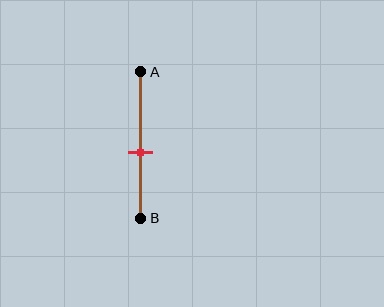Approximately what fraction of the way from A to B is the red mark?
The red mark is approximately 55% of the way from A to B.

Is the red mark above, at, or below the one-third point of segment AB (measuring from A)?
The red mark is below the one-third point of segment AB.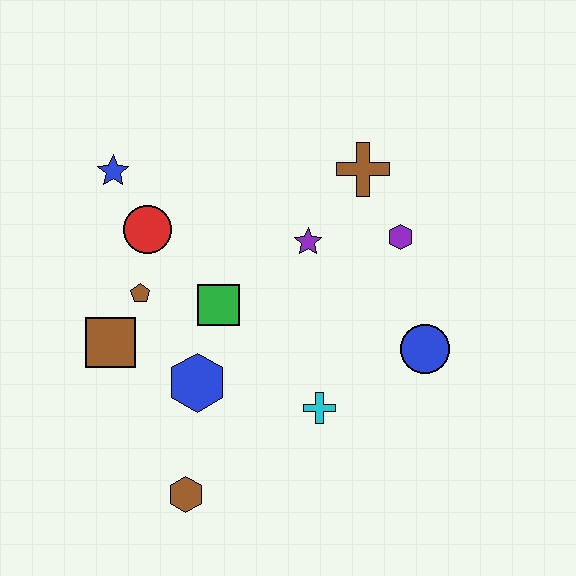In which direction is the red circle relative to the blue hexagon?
The red circle is above the blue hexagon.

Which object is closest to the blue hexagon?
The green square is closest to the blue hexagon.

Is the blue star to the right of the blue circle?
No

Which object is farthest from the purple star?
The brown hexagon is farthest from the purple star.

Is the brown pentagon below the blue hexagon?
No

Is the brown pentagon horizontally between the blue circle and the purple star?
No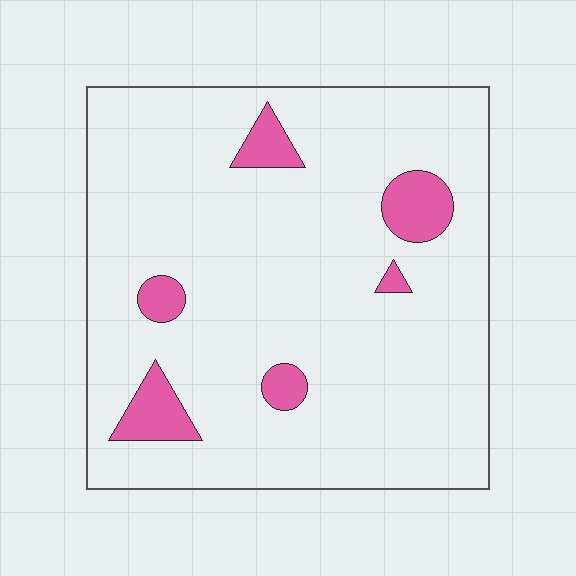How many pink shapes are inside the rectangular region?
6.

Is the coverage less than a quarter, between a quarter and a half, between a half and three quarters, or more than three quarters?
Less than a quarter.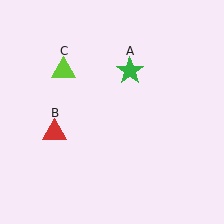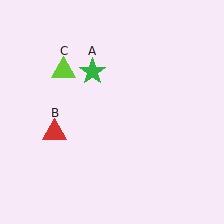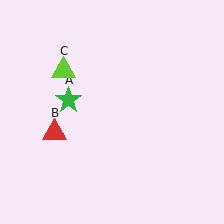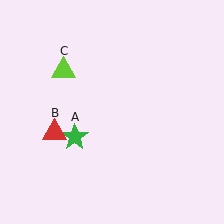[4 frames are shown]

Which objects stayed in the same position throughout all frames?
Red triangle (object B) and lime triangle (object C) remained stationary.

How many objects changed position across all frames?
1 object changed position: green star (object A).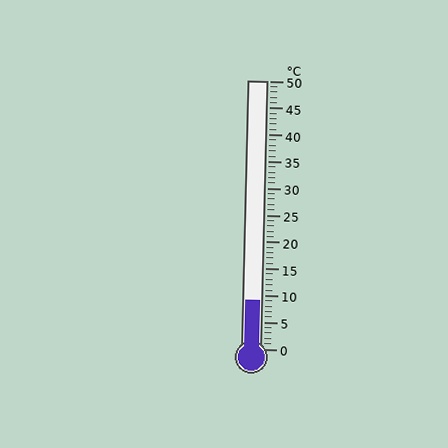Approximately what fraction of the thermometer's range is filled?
The thermometer is filled to approximately 20% of its range.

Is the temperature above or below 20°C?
The temperature is below 20°C.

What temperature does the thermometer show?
The thermometer shows approximately 9°C.